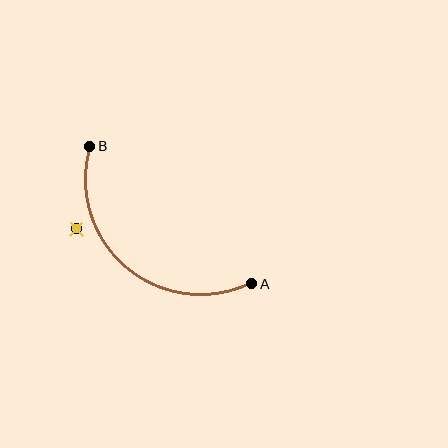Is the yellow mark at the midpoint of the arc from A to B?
No — the yellow mark does not lie on the arc at all. It sits slightly outside the curve.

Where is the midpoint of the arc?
The arc midpoint is the point on the curve farthest from the straight line joining A and B. It sits below and to the left of that line.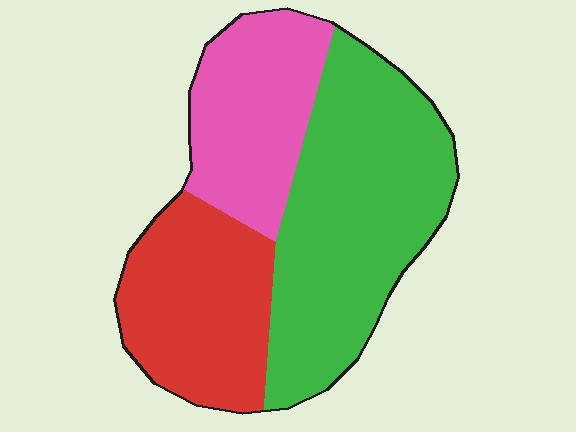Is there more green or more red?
Green.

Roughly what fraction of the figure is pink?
Pink covers roughly 25% of the figure.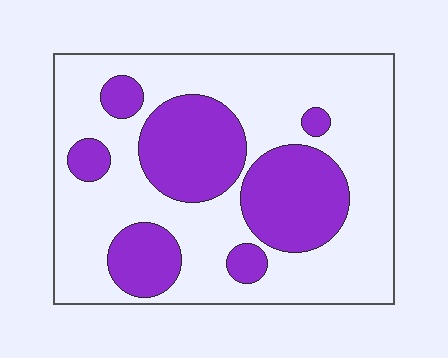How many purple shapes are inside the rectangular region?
7.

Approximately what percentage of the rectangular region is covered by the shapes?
Approximately 35%.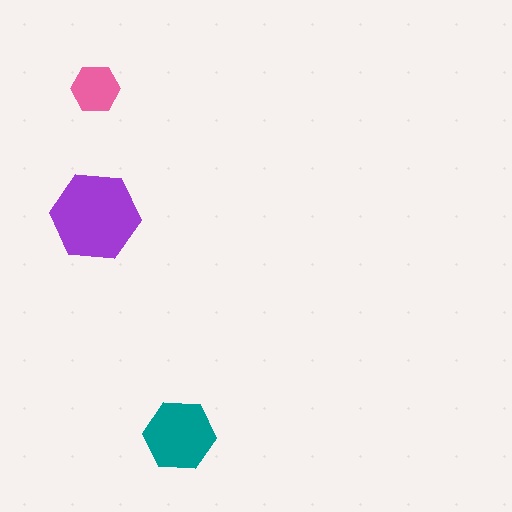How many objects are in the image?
There are 3 objects in the image.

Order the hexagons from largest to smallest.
the purple one, the teal one, the pink one.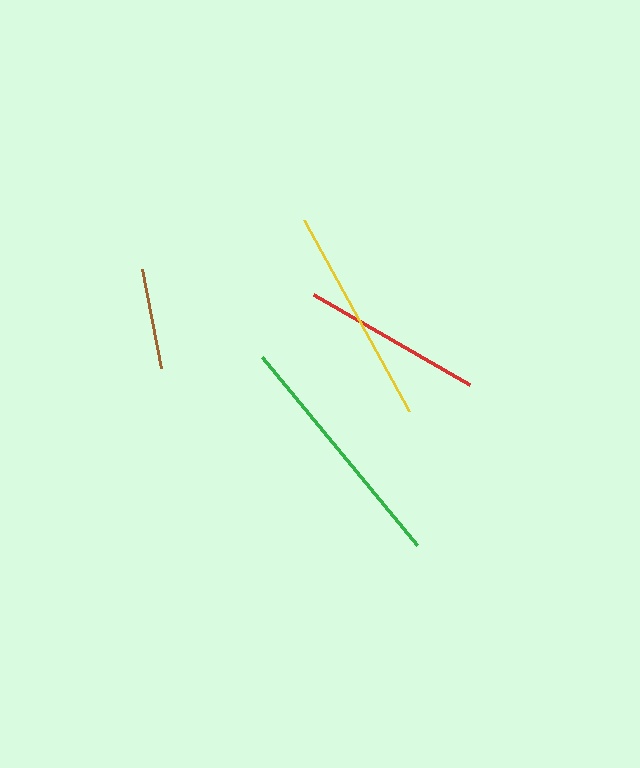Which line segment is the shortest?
The brown line is the shortest at approximately 101 pixels.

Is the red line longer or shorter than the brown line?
The red line is longer than the brown line.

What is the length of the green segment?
The green segment is approximately 244 pixels long.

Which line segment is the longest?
The green line is the longest at approximately 244 pixels.